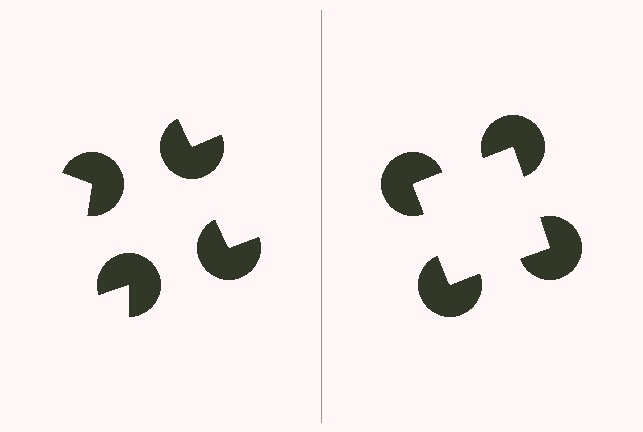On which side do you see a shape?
An illusory square appears on the right side. On the left side the wedge cuts are rotated, so no coherent shape forms.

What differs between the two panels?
The pac-man discs are positioned identically on both sides; only the wedge orientations differ. On the right they align to a square; on the left they are misaligned.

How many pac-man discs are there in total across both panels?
8 — 4 on each side.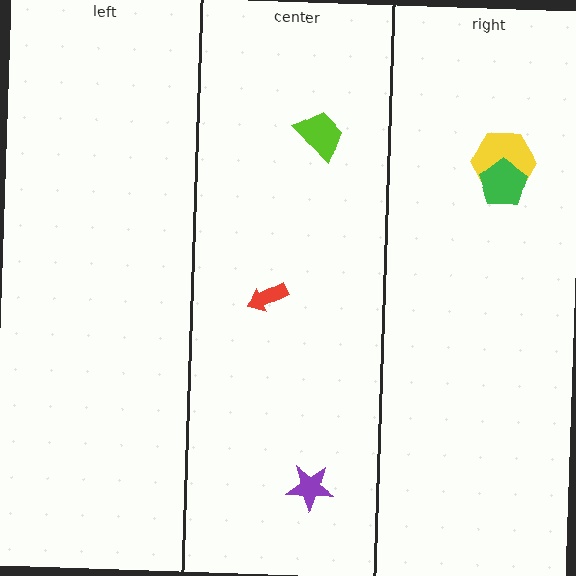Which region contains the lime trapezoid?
The center region.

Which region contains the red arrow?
The center region.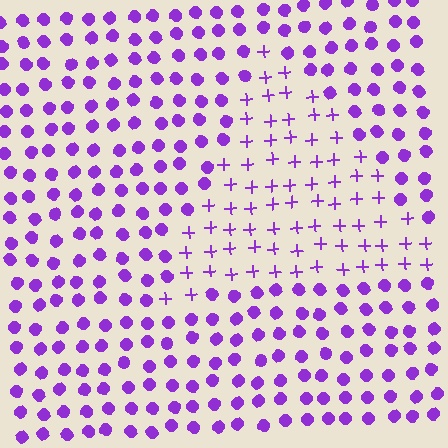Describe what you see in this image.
The image is filled with small purple elements arranged in a uniform grid. A triangle-shaped region contains plus signs, while the surrounding area contains circles. The boundary is defined purely by the change in element shape.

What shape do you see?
I see a triangle.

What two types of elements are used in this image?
The image uses plus signs inside the triangle region and circles outside it.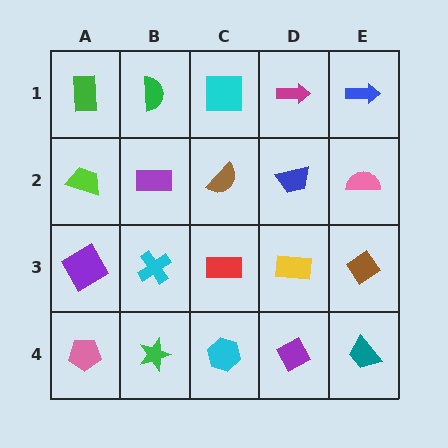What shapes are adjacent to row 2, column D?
A magenta arrow (row 1, column D), a yellow rectangle (row 3, column D), a brown semicircle (row 2, column C), a pink semicircle (row 2, column E).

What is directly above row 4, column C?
A red rectangle.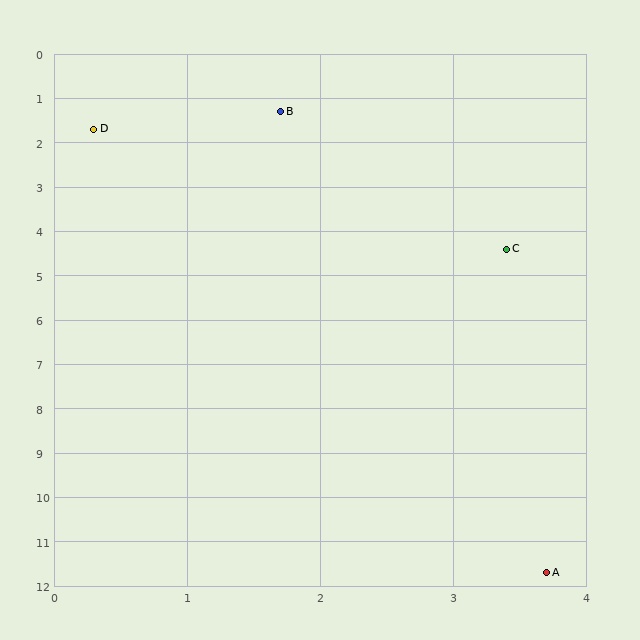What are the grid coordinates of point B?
Point B is at approximately (1.7, 1.3).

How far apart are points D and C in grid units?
Points D and C are about 4.1 grid units apart.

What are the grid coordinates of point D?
Point D is at approximately (0.3, 1.7).